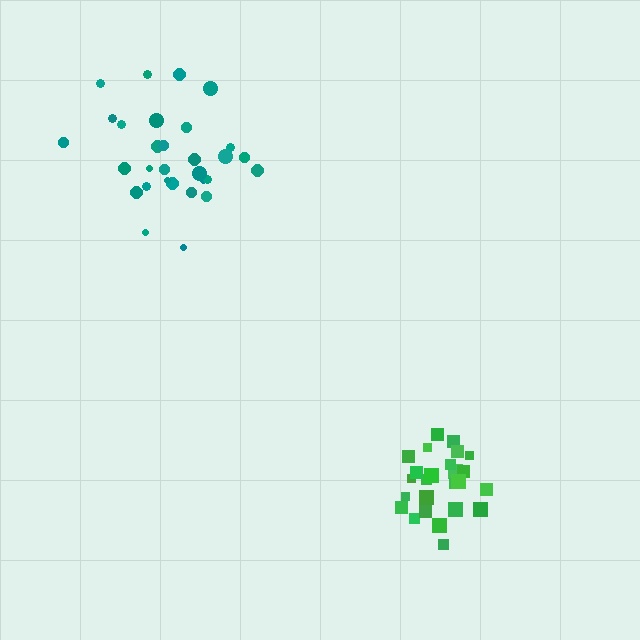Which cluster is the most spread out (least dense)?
Teal.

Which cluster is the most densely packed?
Green.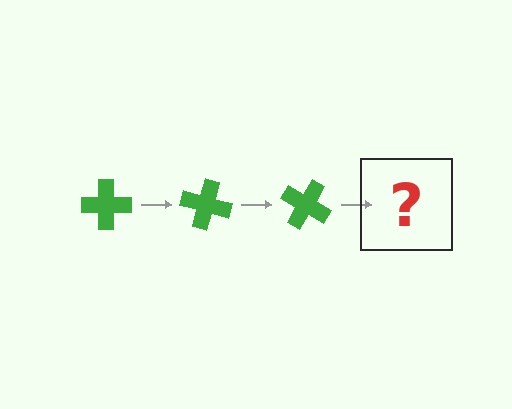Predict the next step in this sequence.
The next step is a green cross rotated 45 degrees.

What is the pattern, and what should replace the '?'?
The pattern is that the cross rotates 15 degrees each step. The '?' should be a green cross rotated 45 degrees.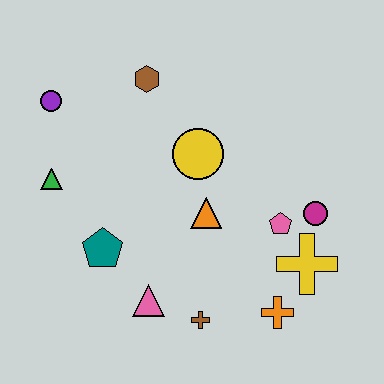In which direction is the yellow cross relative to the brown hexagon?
The yellow cross is below the brown hexagon.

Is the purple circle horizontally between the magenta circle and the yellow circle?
No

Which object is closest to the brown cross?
The pink triangle is closest to the brown cross.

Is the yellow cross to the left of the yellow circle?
No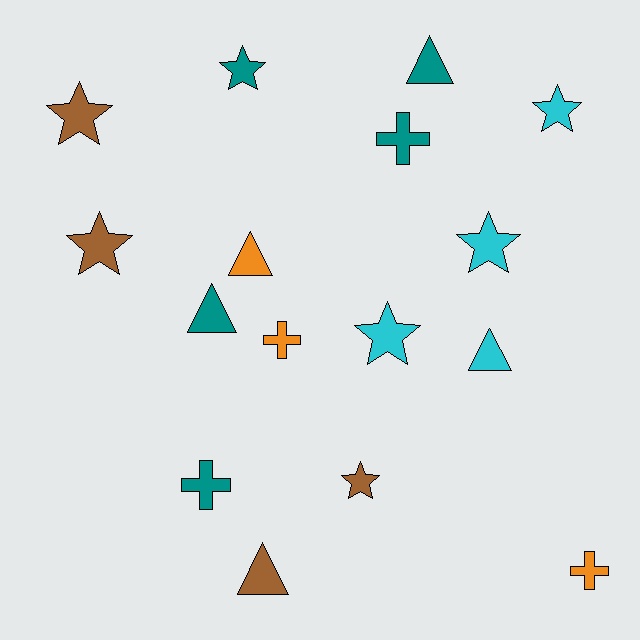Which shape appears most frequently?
Star, with 7 objects.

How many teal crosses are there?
There are 2 teal crosses.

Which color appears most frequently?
Teal, with 5 objects.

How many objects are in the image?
There are 16 objects.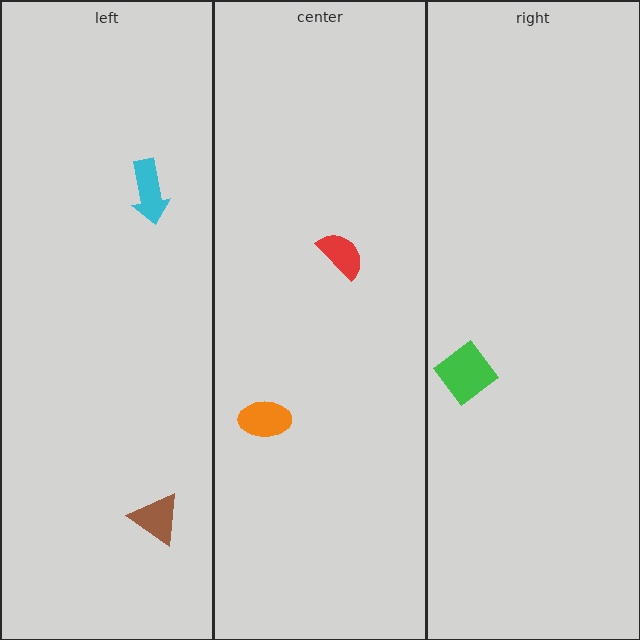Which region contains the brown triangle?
The left region.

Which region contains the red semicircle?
The center region.